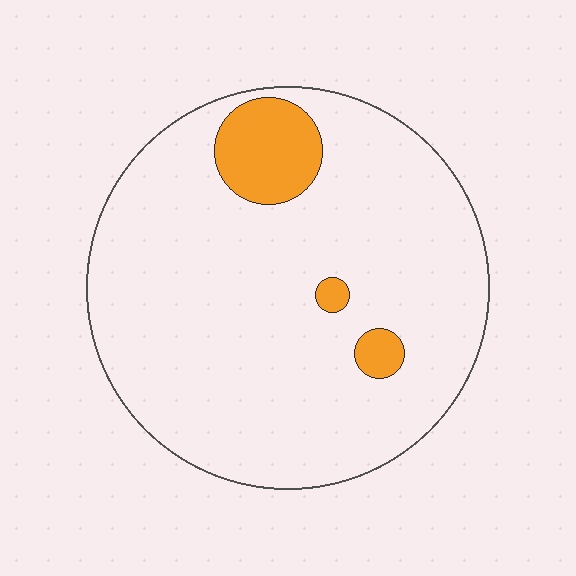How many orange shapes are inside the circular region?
3.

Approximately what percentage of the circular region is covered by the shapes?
Approximately 10%.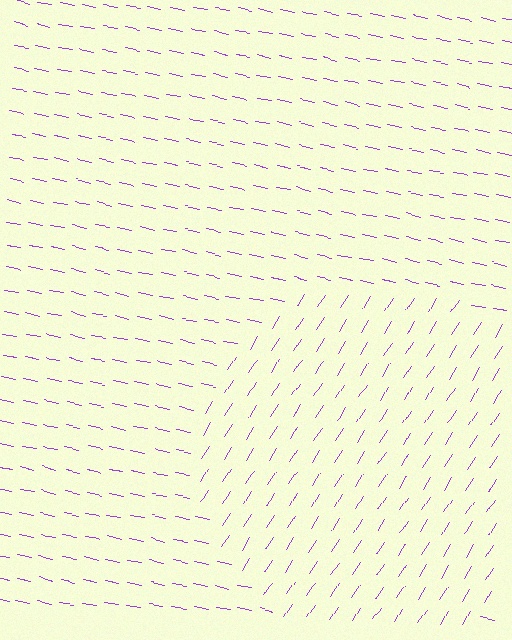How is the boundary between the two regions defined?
The boundary is defined purely by a change in line orientation (approximately 69 degrees difference). All lines are the same color and thickness.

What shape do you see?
I see a circle.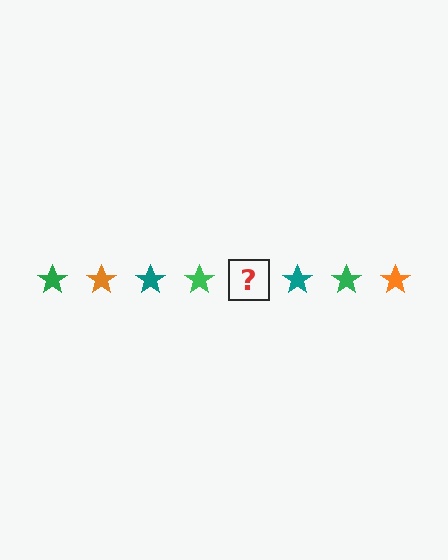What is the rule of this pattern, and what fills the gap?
The rule is that the pattern cycles through green, orange, teal stars. The gap should be filled with an orange star.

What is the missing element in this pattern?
The missing element is an orange star.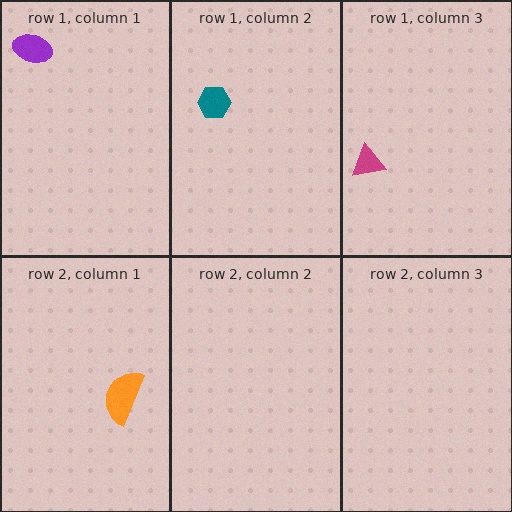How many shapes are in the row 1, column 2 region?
1.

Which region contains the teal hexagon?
The row 1, column 2 region.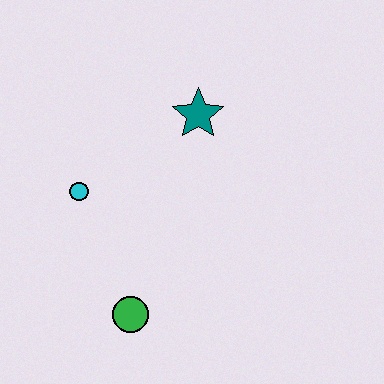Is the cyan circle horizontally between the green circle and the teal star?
No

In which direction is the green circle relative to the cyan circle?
The green circle is below the cyan circle.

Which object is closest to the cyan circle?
The green circle is closest to the cyan circle.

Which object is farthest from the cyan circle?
The teal star is farthest from the cyan circle.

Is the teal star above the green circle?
Yes